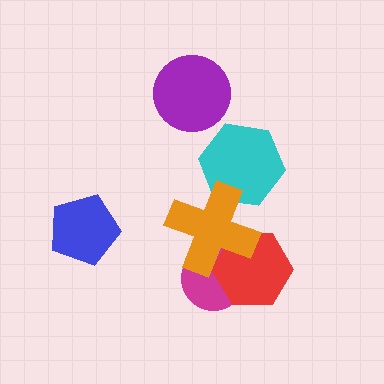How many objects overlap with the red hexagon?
2 objects overlap with the red hexagon.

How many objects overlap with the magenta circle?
2 objects overlap with the magenta circle.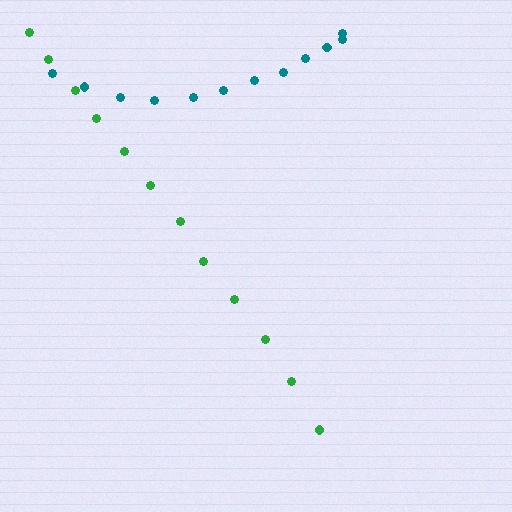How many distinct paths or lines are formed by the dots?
There are 2 distinct paths.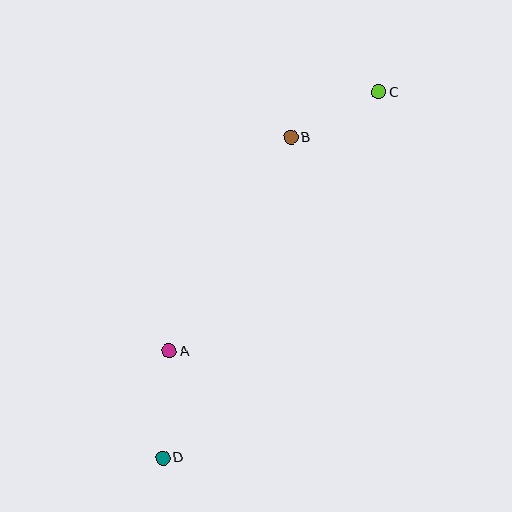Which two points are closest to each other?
Points B and C are closest to each other.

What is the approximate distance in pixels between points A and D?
The distance between A and D is approximately 107 pixels.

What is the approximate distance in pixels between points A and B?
The distance between A and B is approximately 245 pixels.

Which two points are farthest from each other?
Points C and D are farthest from each other.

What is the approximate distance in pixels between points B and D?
The distance between B and D is approximately 345 pixels.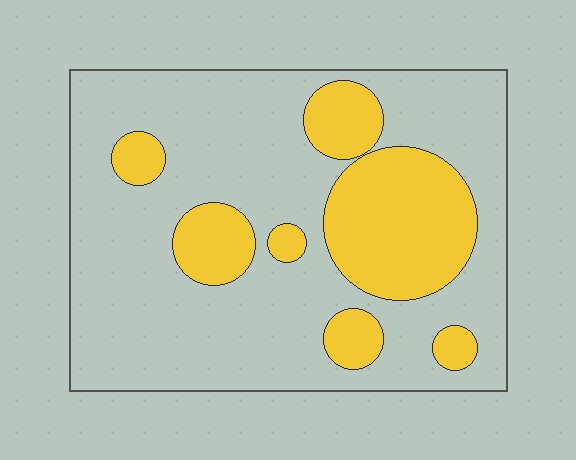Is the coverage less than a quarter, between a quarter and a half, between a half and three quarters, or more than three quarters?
Between a quarter and a half.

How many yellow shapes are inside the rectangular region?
7.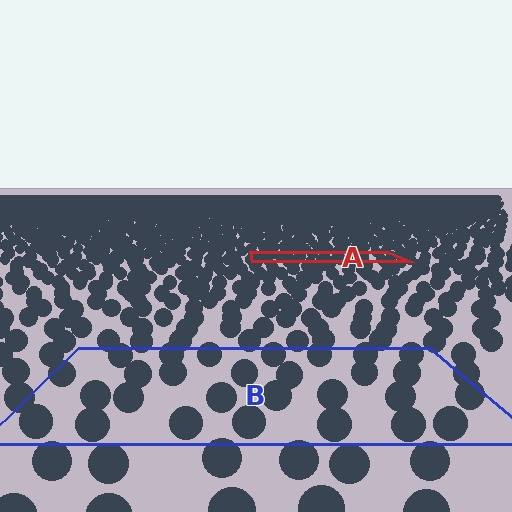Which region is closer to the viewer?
Region B is closer. The texture elements there are larger and more spread out.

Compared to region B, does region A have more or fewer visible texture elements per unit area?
Region A has more texture elements per unit area — they are packed more densely because it is farther away.